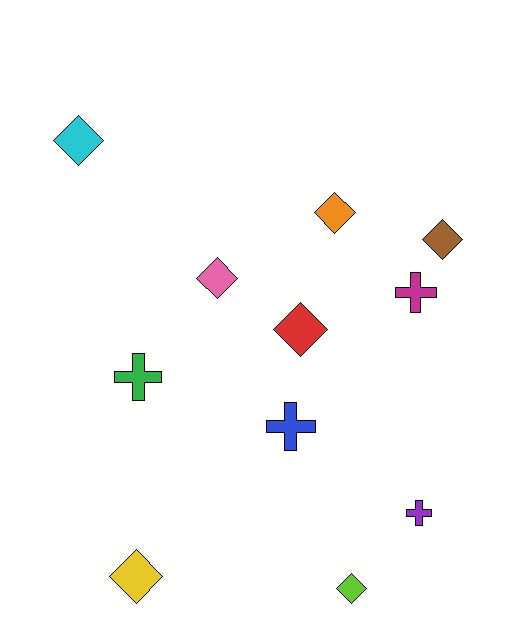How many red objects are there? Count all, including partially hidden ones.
There is 1 red object.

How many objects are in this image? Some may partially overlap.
There are 11 objects.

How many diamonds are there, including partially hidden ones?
There are 7 diamonds.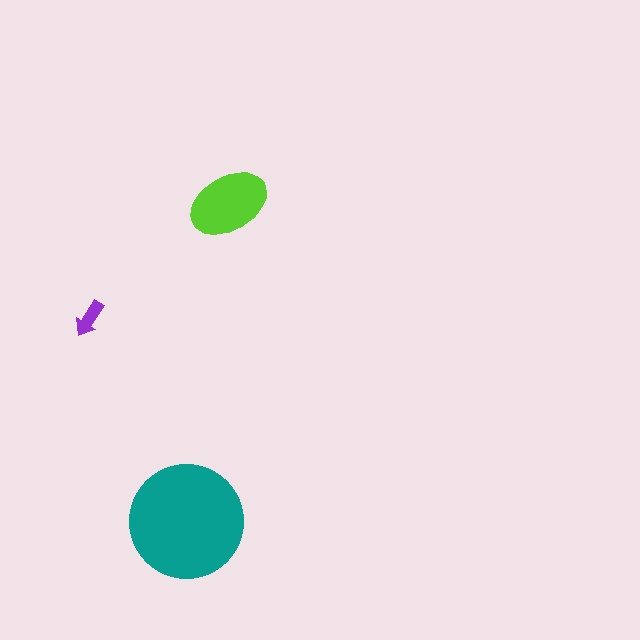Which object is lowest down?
The teal circle is bottommost.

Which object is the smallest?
The purple arrow.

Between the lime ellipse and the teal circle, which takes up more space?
The teal circle.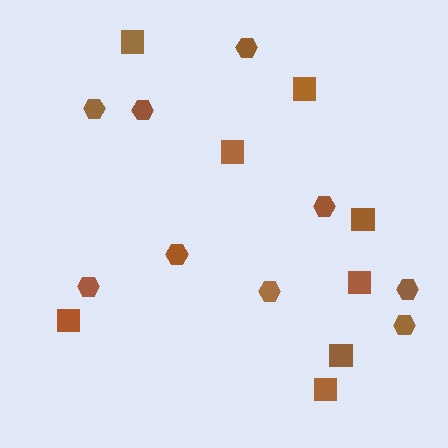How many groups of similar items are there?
There are 2 groups: one group of squares (8) and one group of hexagons (9).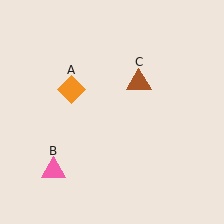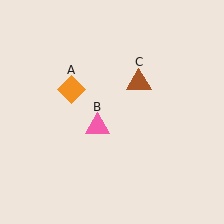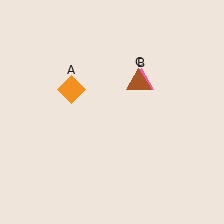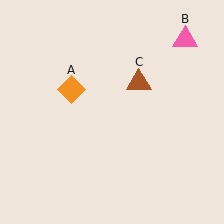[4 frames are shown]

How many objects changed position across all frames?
1 object changed position: pink triangle (object B).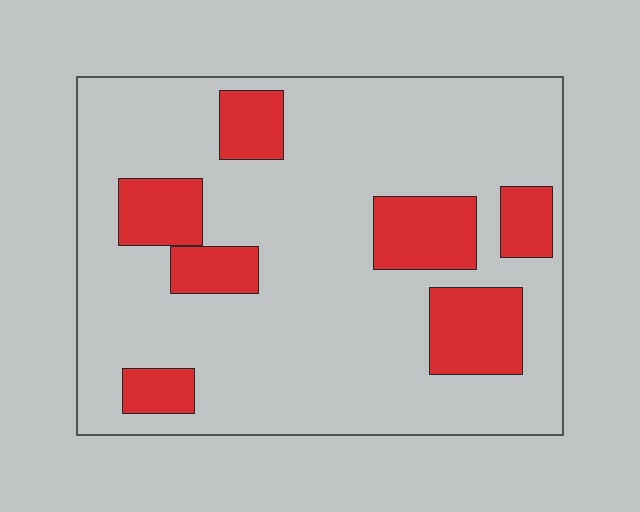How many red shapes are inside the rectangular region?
7.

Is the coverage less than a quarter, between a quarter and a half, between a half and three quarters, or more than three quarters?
Less than a quarter.